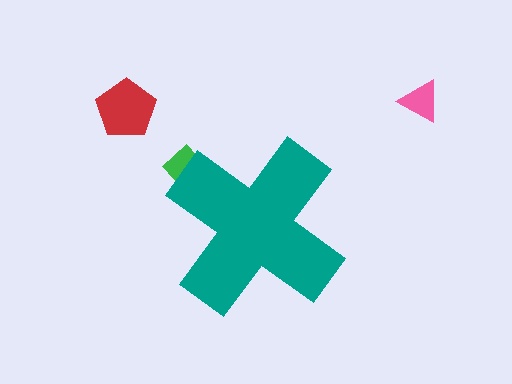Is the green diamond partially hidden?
Yes, the green diamond is partially hidden behind the teal cross.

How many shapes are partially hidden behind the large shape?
1 shape is partially hidden.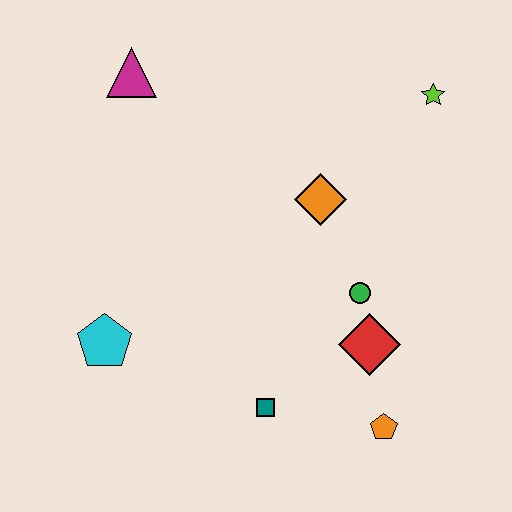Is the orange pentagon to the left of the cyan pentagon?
No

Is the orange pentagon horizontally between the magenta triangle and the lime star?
Yes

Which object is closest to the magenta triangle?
The orange diamond is closest to the magenta triangle.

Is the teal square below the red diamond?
Yes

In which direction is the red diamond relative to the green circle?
The red diamond is below the green circle.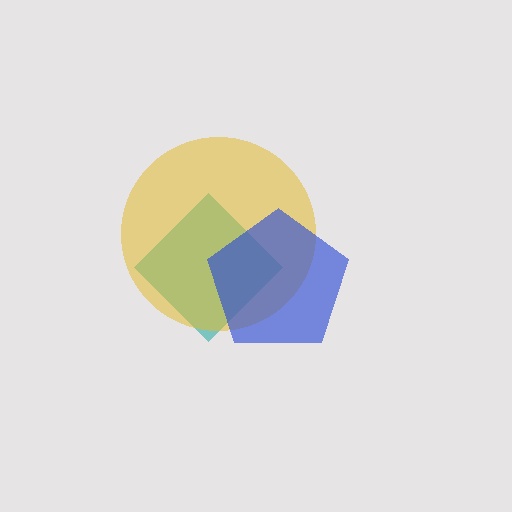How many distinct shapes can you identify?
There are 3 distinct shapes: a teal diamond, a yellow circle, a blue pentagon.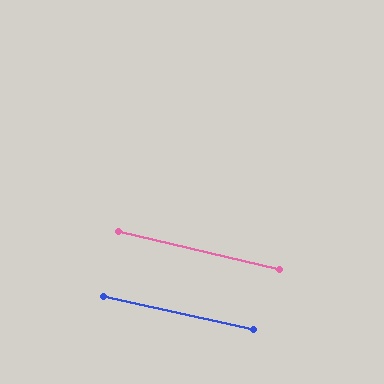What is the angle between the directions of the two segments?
Approximately 1 degree.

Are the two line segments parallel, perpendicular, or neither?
Parallel — their directions differ by only 0.6°.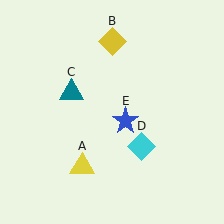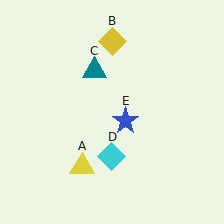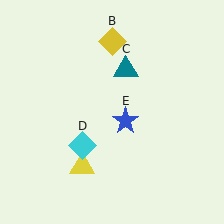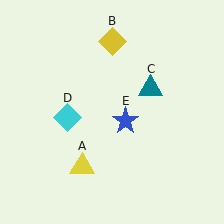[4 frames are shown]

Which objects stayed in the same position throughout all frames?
Yellow triangle (object A) and yellow diamond (object B) and blue star (object E) remained stationary.